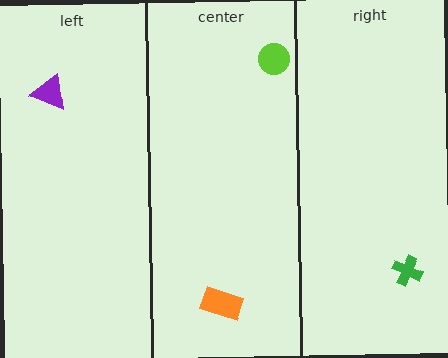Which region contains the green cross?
The right region.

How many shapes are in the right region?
1.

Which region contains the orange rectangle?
The center region.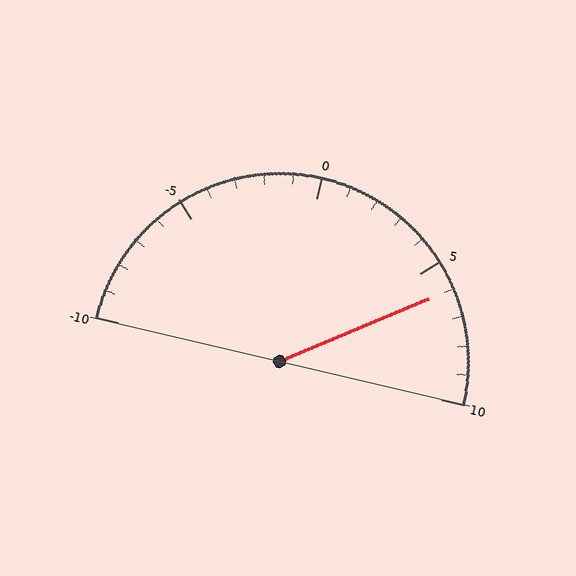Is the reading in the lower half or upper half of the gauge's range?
The reading is in the upper half of the range (-10 to 10).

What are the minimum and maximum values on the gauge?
The gauge ranges from -10 to 10.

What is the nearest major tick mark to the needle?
The nearest major tick mark is 5.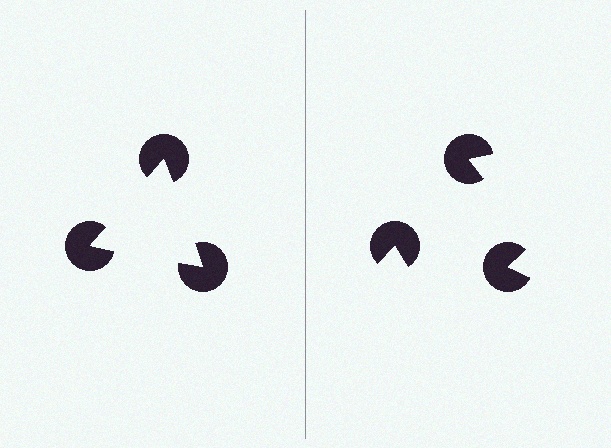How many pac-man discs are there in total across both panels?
6 — 3 on each side.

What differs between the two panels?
The pac-man discs are positioned identically on both sides; only the wedge orientations differ. On the left they align to a triangle; on the right they are misaligned.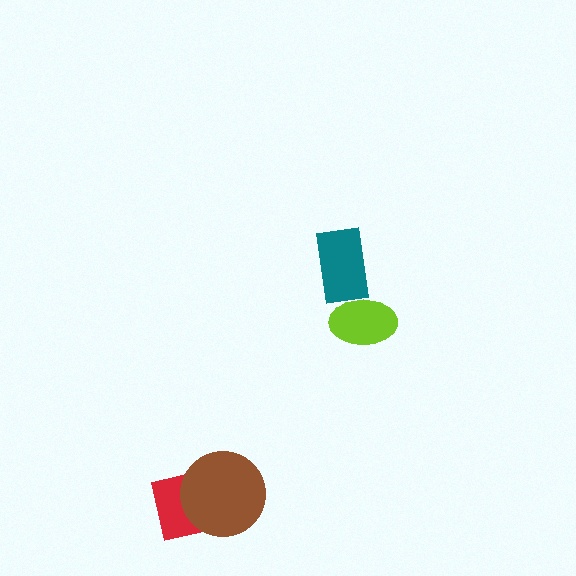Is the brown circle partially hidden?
No, no other shape covers it.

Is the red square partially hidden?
Yes, it is partially covered by another shape.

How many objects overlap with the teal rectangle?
1 object overlaps with the teal rectangle.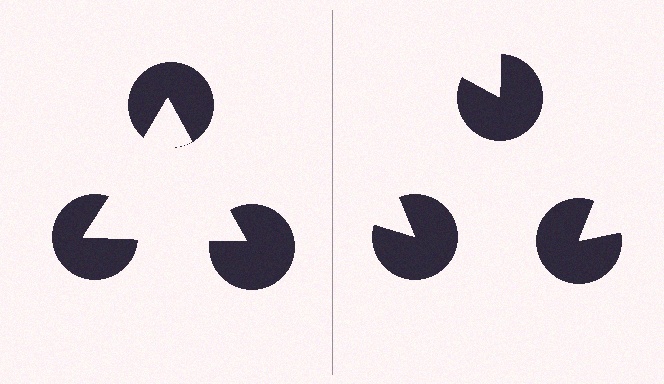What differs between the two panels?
The pac-man discs are positioned identically on both sides; only the wedge orientations differ. On the left they align to a triangle; on the right they are misaligned.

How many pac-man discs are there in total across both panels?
6 — 3 on each side.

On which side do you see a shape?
An illusory triangle appears on the left side. On the right side the wedge cuts are rotated, so no coherent shape forms.